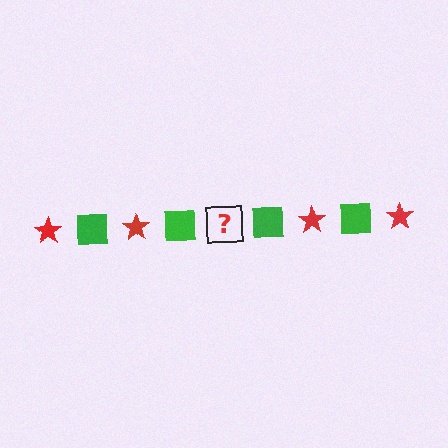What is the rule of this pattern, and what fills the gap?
The rule is that the pattern alternates between red star and green square. The gap should be filled with a red star.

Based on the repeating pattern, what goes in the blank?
The blank should be a red star.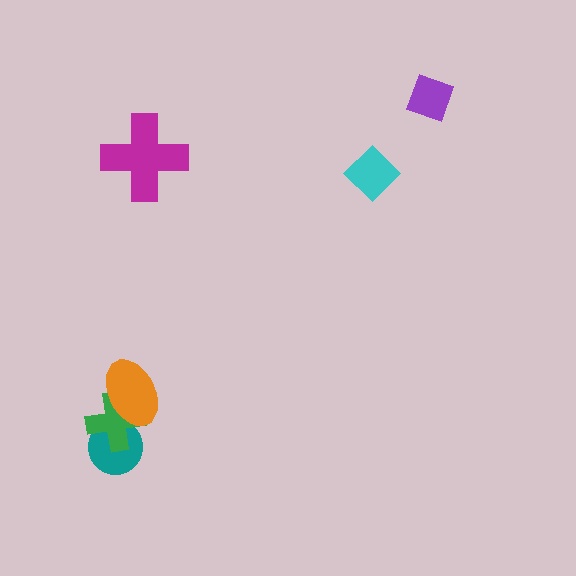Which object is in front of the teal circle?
The green cross is in front of the teal circle.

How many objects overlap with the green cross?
2 objects overlap with the green cross.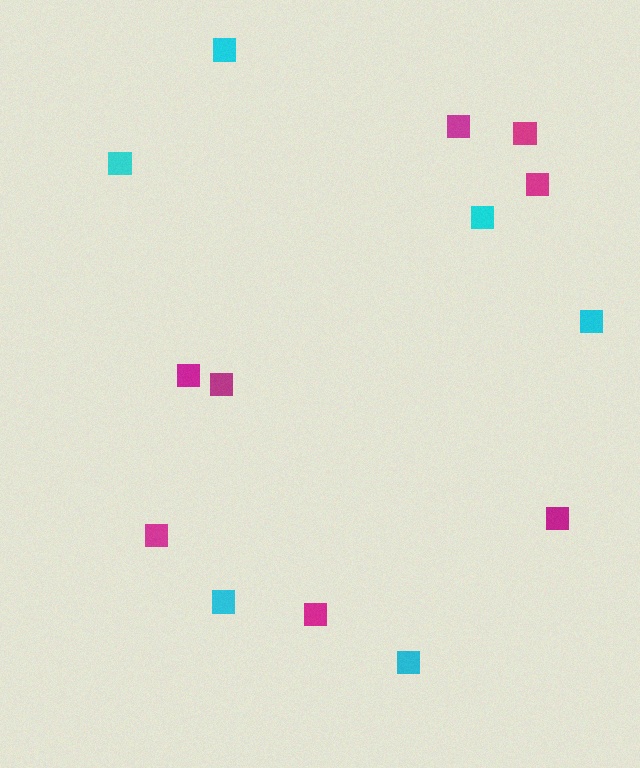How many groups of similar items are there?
There are 2 groups: one group of cyan squares (6) and one group of magenta squares (8).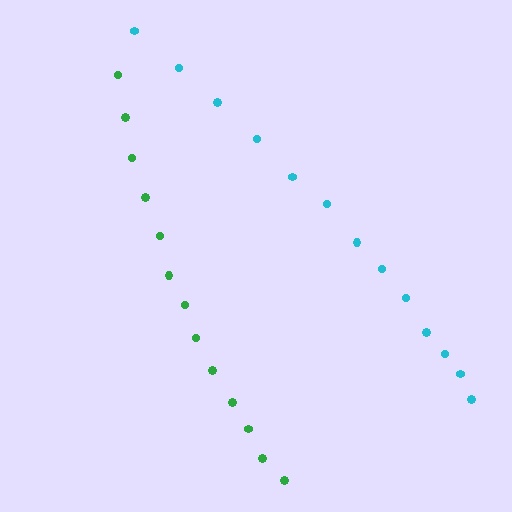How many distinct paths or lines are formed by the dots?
There are 2 distinct paths.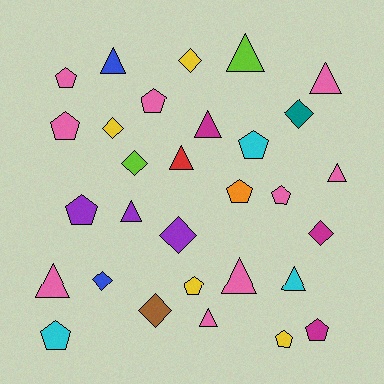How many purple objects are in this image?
There are 3 purple objects.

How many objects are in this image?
There are 30 objects.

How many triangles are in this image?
There are 11 triangles.